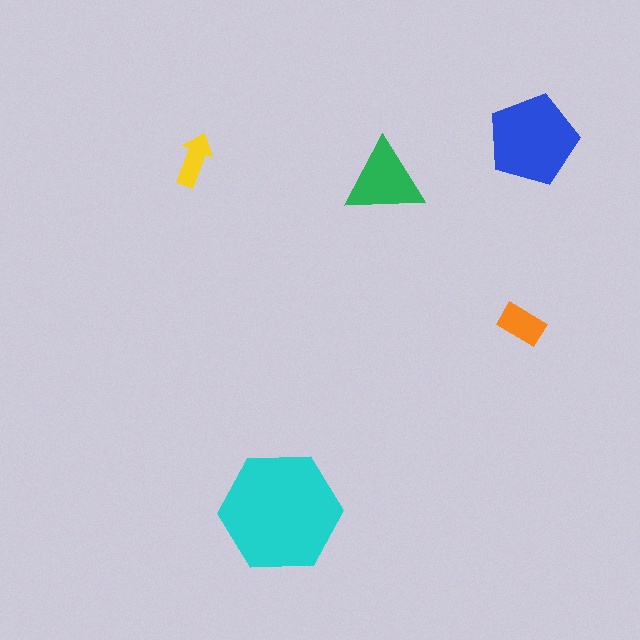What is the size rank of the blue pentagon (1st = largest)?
2nd.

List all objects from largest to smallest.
The cyan hexagon, the blue pentagon, the green triangle, the orange rectangle, the yellow arrow.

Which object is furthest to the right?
The blue pentagon is rightmost.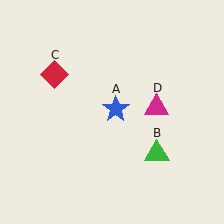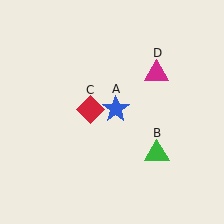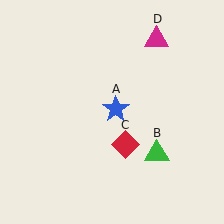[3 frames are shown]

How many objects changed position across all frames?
2 objects changed position: red diamond (object C), magenta triangle (object D).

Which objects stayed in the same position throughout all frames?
Blue star (object A) and green triangle (object B) remained stationary.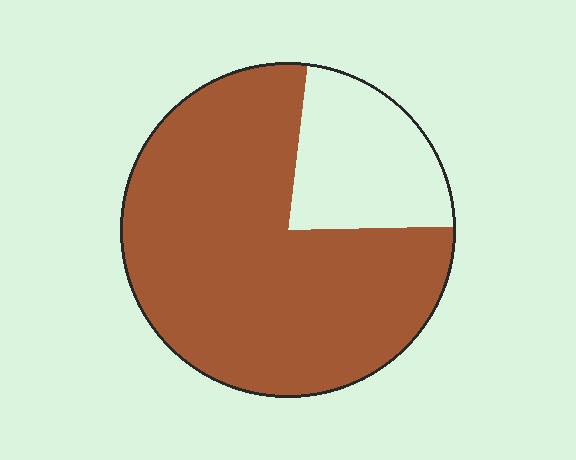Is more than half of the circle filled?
Yes.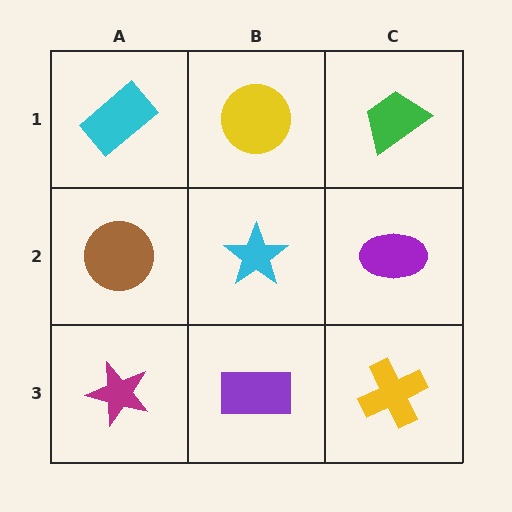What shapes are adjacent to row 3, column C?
A purple ellipse (row 2, column C), a purple rectangle (row 3, column B).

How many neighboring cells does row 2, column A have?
3.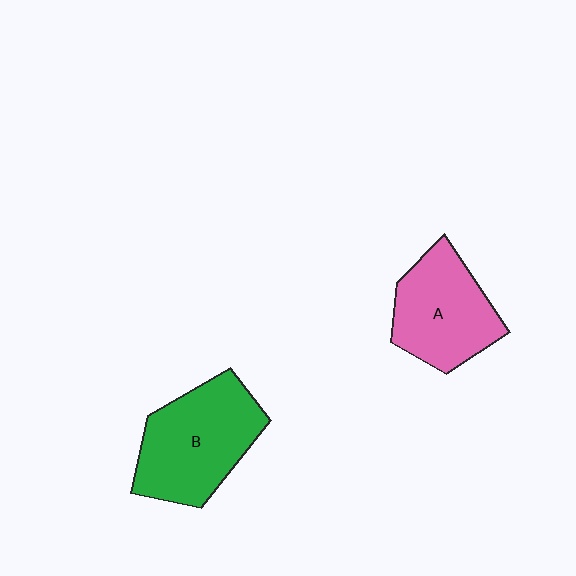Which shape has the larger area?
Shape B (green).